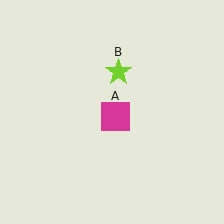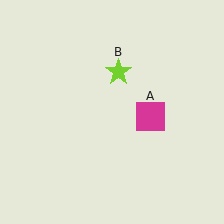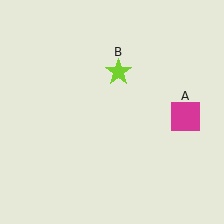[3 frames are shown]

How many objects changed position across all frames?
1 object changed position: magenta square (object A).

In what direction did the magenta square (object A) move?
The magenta square (object A) moved right.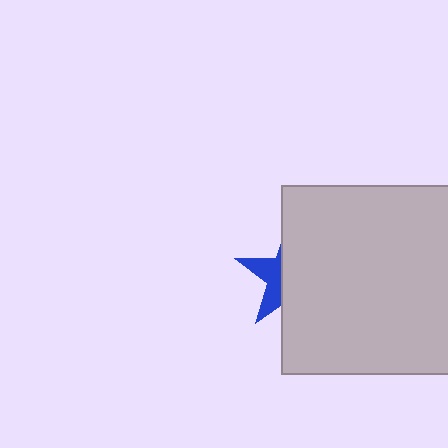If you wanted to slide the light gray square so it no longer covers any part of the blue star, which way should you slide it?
Slide it right — that is the most direct way to separate the two shapes.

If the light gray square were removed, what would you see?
You would see the complete blue star.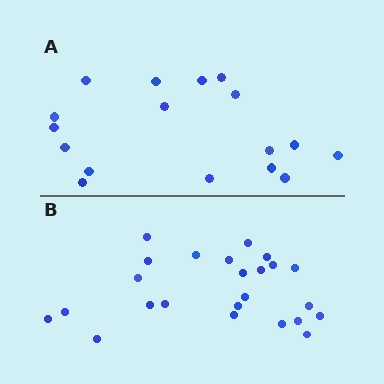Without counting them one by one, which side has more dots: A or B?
Region B (the bottom region) has more dots.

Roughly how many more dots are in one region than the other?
Region B has roughly 8 or so more dots than region A.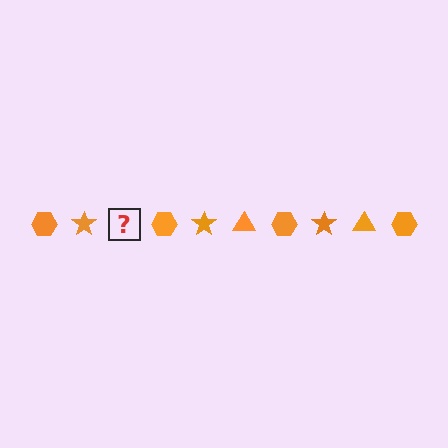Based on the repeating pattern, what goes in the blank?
The blank should be an orange triangle.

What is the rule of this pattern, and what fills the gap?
The rule is that the pattern cycles through hexagon, star, triangle shapes in orange. The gap should be filled with an orange triangle.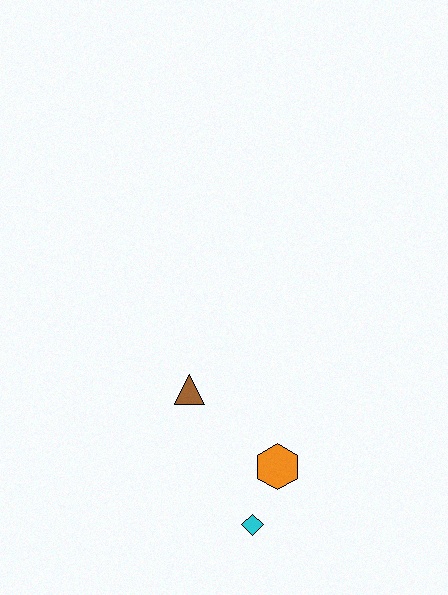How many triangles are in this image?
There is 1 triangle.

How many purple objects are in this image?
There are no purple objects.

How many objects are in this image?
There are 3 objects.